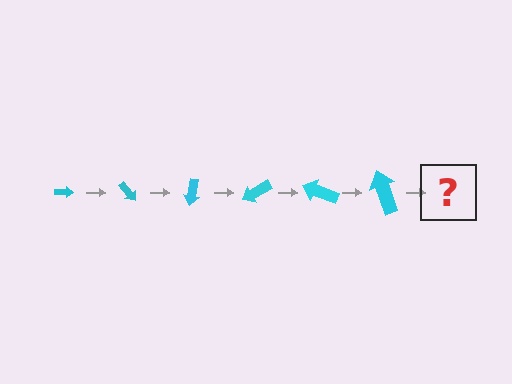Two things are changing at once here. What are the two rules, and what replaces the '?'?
The two rules are that the arrow grows larger each step and it rotates 50 degrees each step. The '?' should be an arrow, larger than the previous one and rotated 300 degrees from the start.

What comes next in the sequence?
The next element should be an arrow, larger than the previous one and rotated 300 degrees from the start.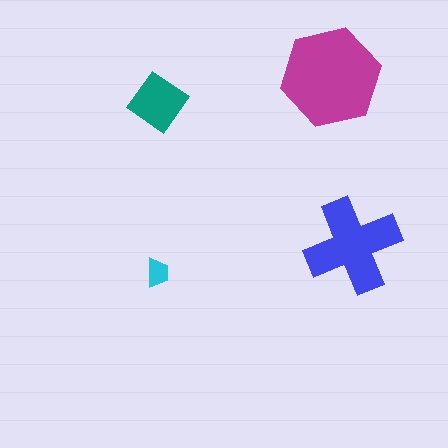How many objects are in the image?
There are 4 objects in the image.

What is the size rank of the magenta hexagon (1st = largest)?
1st.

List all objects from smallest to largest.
The cyan trapezoid, the teal diamond, the blue cross, the magenta hexagon.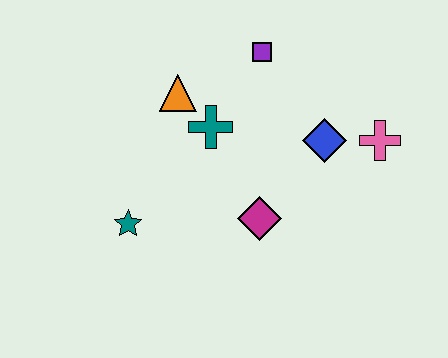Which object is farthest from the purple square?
The teal star is farthest from the purple square.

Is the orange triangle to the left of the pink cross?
Yes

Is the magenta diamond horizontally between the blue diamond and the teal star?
Yes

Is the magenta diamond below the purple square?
Yes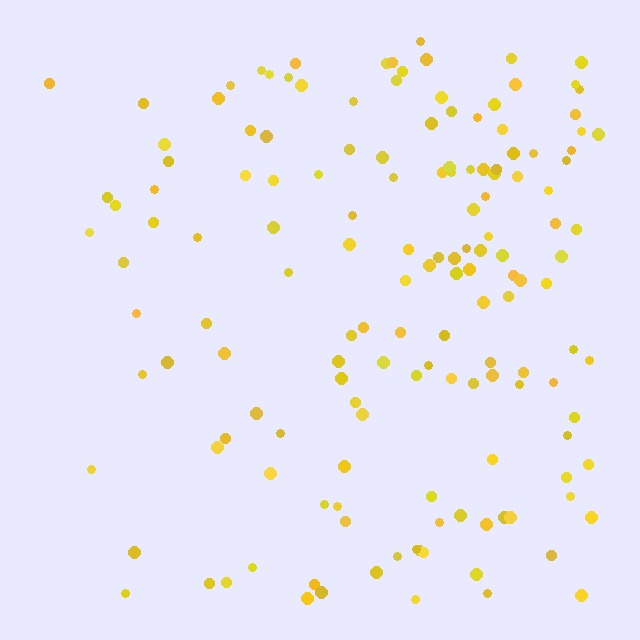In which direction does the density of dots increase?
From left to right, with the right side densest.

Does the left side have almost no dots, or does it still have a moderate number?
Still a moderate number, just noticeably fewer than the right.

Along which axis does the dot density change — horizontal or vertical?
Horizontal.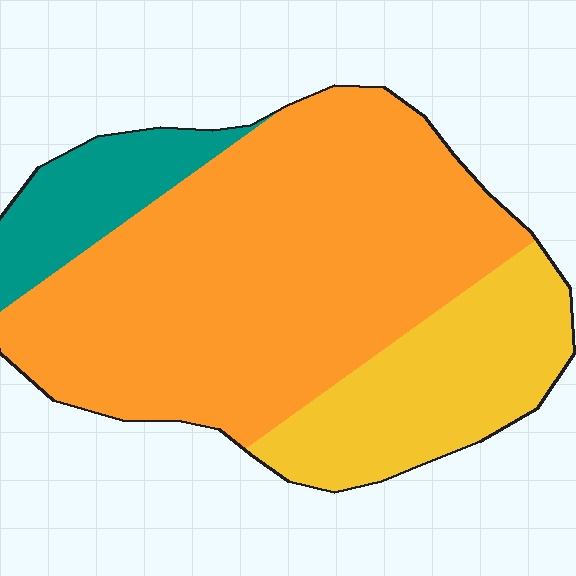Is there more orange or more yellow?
Orange.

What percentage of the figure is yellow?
Yellow takes up about one quarter (1/4) of the figure.